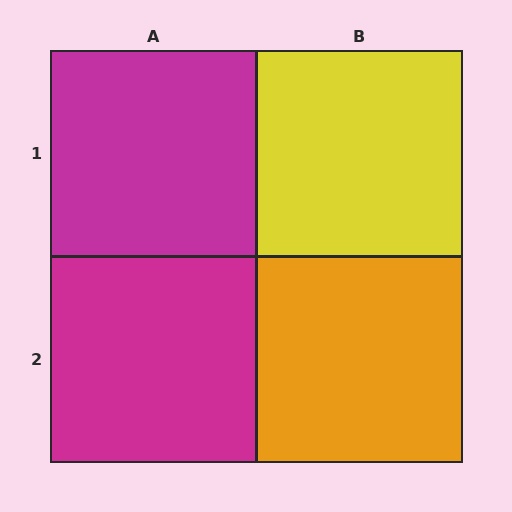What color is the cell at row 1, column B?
Yellow.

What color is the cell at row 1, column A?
Magenta.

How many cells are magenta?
2 cells are magenta.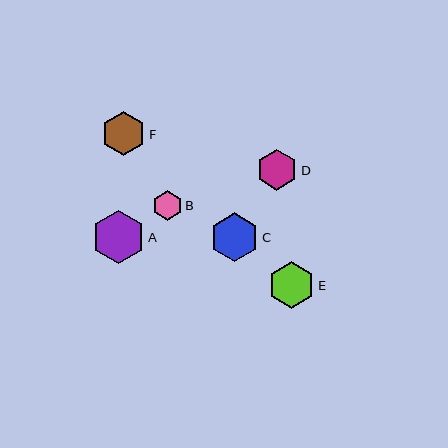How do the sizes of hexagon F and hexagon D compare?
Hexagon F and hexagon D are approximately the same size.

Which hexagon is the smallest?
Hexagon B is the smallest with a size of approximately 30 pixels.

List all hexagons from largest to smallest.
From largest to smallest: A, C, E, F, D, B.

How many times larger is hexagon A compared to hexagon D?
Hexagon A is approximately 1.3 times the size of hexagon D.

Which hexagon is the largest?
Hexagon A is the largest with a size of approximately 53 pixels.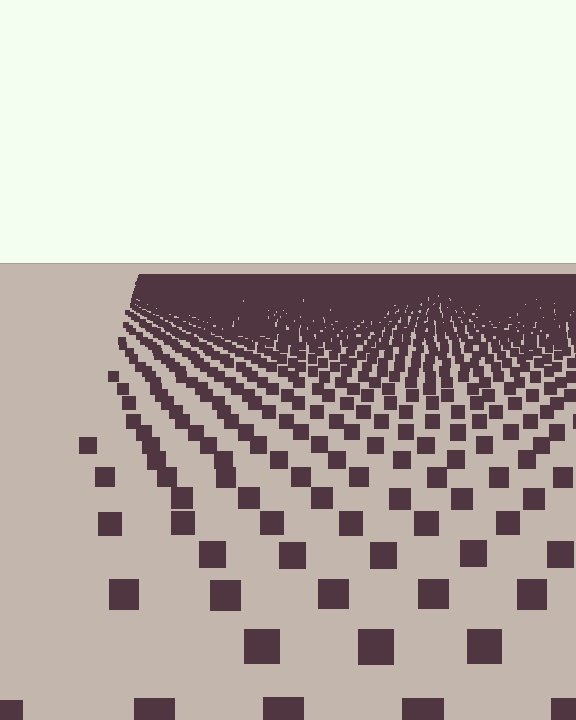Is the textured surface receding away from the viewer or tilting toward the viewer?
The surface is receding away from the viewer. Texture elements get smaller and denser toward the top.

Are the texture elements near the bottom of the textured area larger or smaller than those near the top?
Larger. Near the bottom, elements are closer to the viewer and appear at a bigger on-screen size.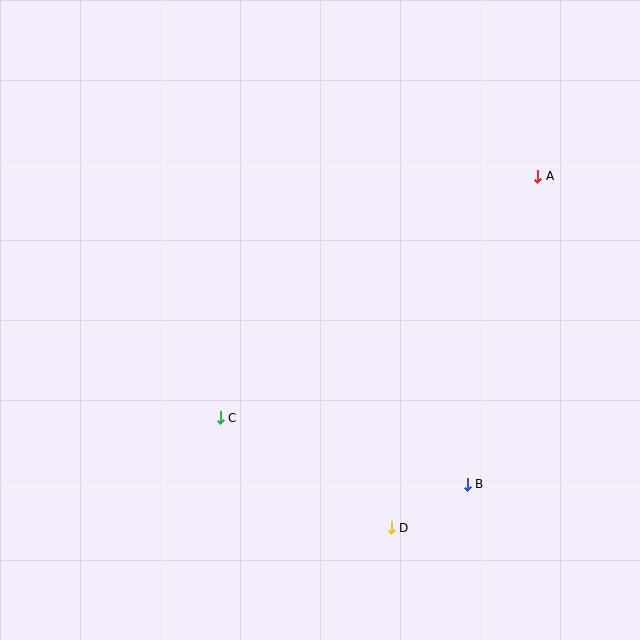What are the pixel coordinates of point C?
Point C is at (220, 418).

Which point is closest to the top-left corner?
Point C is closest to the top-left corner.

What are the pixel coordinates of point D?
Point D is at (391, 528).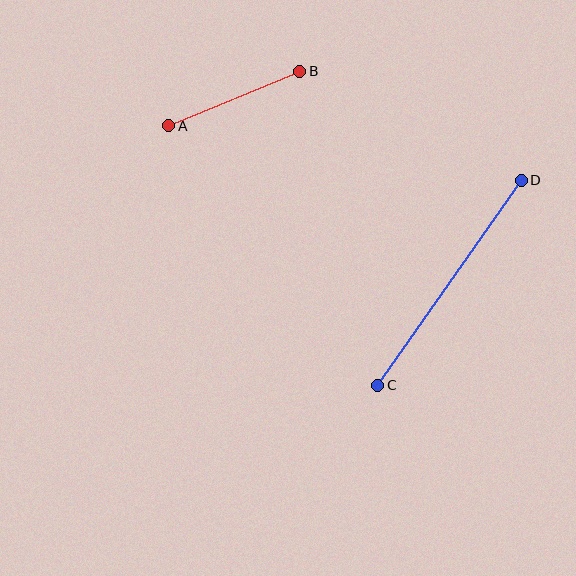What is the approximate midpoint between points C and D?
The midpoint is at approximately (450, 283) pixels.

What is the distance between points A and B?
The distance is approximately 142 pixels.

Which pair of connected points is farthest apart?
Points C and D are farthest apart.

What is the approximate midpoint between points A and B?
The midpoint is at approximately (234, 99) pixels.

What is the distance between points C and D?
The distance is approximately 250 pixels.